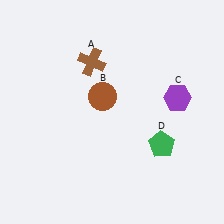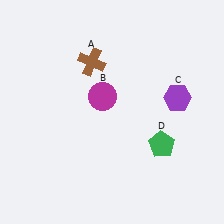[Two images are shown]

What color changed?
The circle (B) changed from brown in Image 1 to magenta in Image 2.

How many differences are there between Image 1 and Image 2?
There is 1 difference between the two images.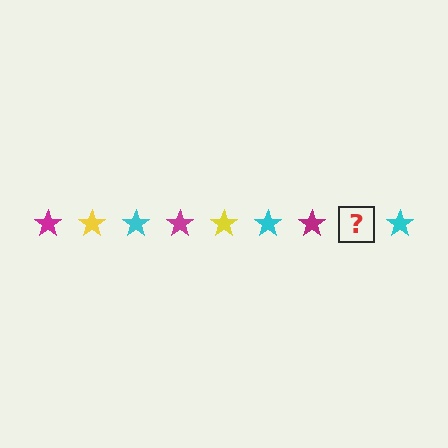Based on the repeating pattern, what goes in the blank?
The blank should be a yellow star.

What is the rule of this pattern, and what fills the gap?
The rule is that the pattern cycles through magenta, yellow, cyan stars. The gap should be filled with a yellow star.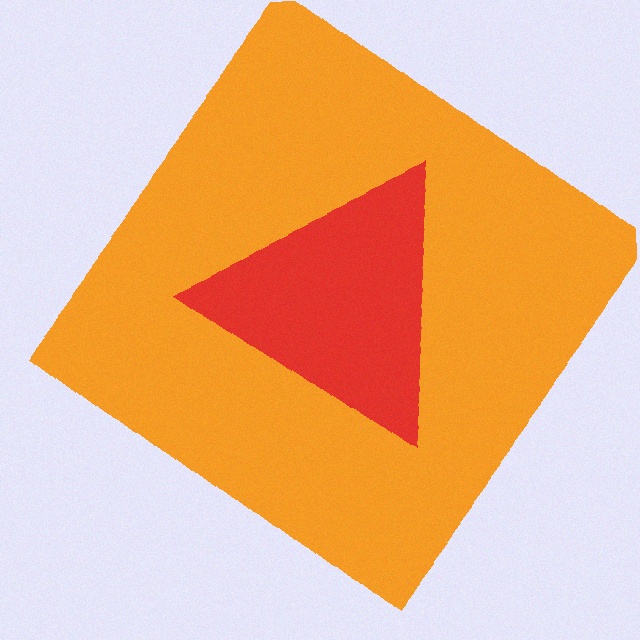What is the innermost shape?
The red triangle.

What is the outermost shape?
The orange diamond.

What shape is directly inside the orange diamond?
The red triangle.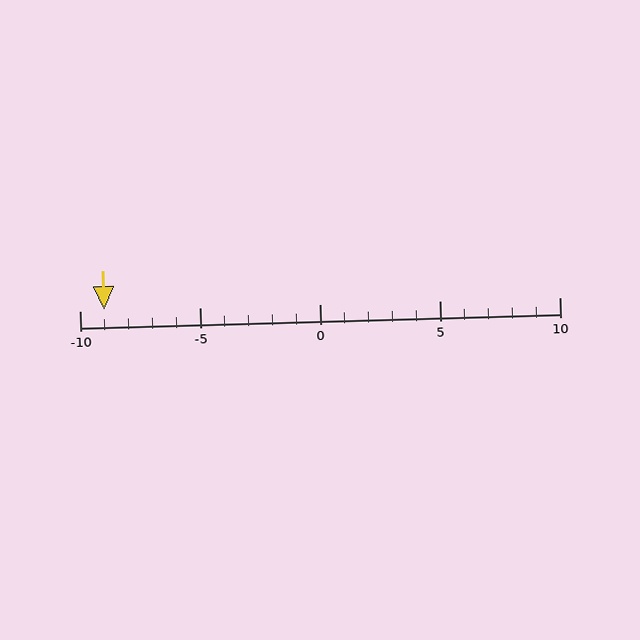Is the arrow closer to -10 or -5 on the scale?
The arrow is closer to -10.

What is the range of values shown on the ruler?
The ruler shows values from -10 to 10.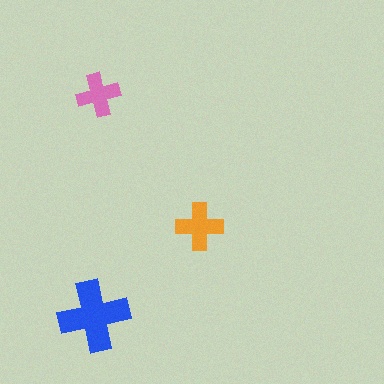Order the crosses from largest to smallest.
the blue one, the orange one, the pink one.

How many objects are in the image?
There are 3 objects in the image.